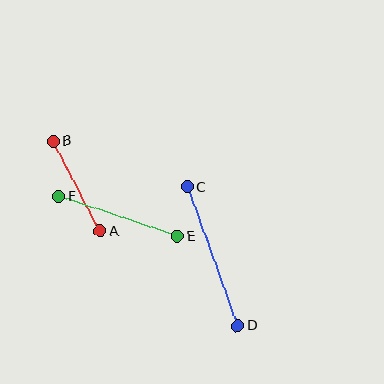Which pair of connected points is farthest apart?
Points C and D are farthest apart.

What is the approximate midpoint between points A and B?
The midpoint is at approximately (77, 186) pixels.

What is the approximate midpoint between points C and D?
The midpoint is at approximately (213, 256) pixels.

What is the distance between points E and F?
The distance is approximately 125 pixels.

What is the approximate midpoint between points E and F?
The midpoint is at approximately (118, 217) pixels.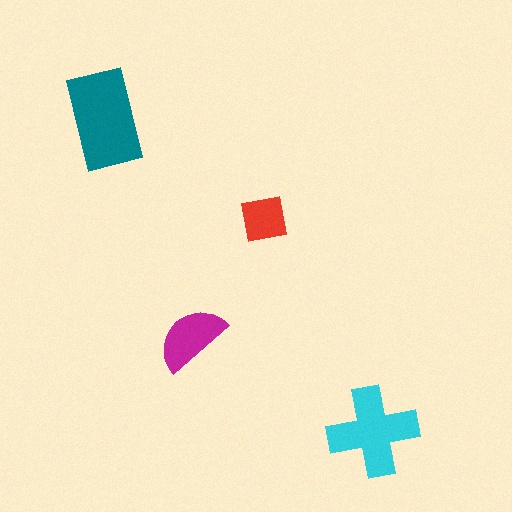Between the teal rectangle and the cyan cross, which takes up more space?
The teal rectangle.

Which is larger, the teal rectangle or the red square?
The teal rectangle.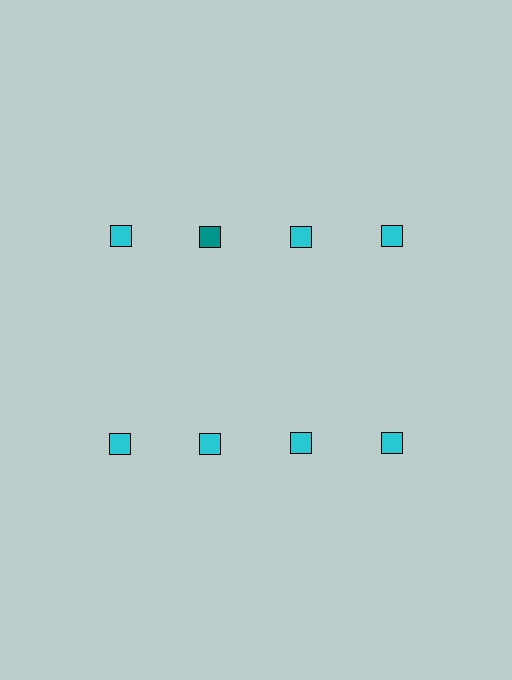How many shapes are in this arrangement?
There are 8 shapes arranged in a grid pattern.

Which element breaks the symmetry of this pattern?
The teal square in the top row, second from left column breaks the symmetry. All other shapes are cyan squares.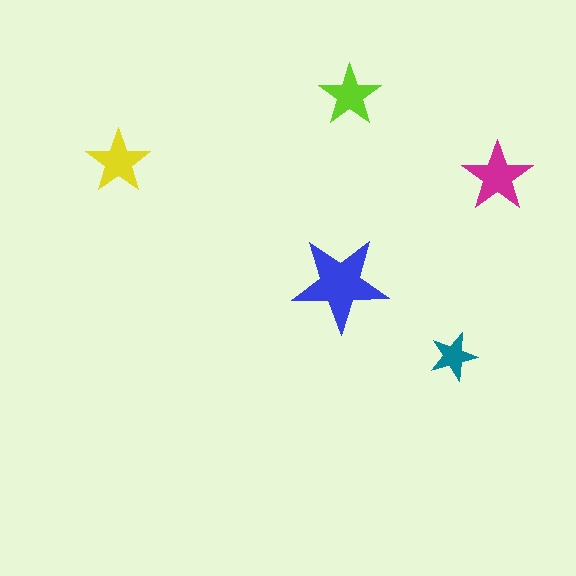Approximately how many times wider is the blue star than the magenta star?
About 1.5 times wider.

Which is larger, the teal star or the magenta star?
The magenta one.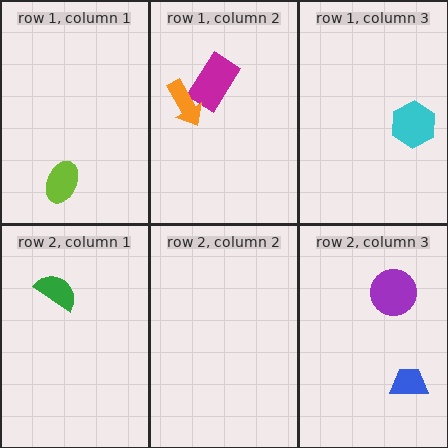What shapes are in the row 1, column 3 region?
The cyan hexagon.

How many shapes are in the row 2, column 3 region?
2.